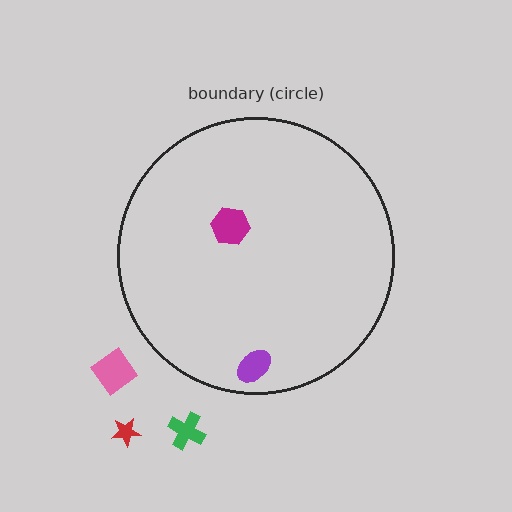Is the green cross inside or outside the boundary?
Outside.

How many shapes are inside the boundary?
2 inside, 3 outside.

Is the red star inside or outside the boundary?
Outside.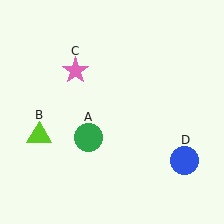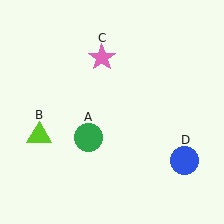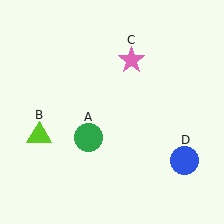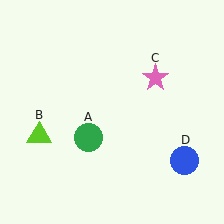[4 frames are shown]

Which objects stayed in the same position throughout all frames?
Green circle (object A) and lime triangle (object B) and blue circle (object D) remained stationary.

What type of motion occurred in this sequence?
The pink star (object C) rotated clockwise around the center of the scene.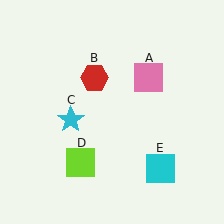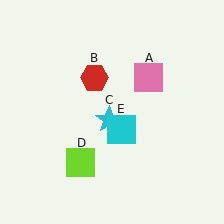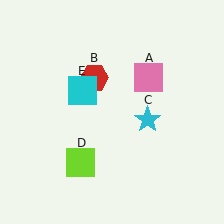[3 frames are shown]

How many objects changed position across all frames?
2 objects changed position: cyan star (object C), cyan square (object E).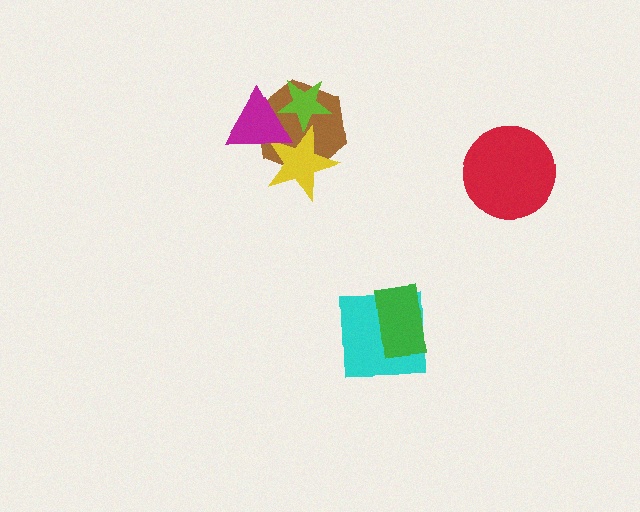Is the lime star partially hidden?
Yes, it is partially covered by another shape.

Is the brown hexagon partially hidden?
Yes, it is partially covered by another shape.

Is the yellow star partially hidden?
Yes, it is partially covered by another shape.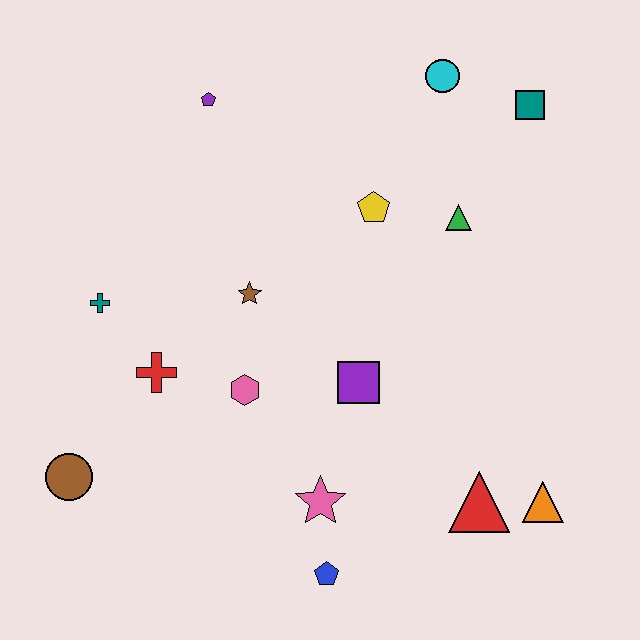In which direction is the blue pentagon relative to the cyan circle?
The blue pentagon is below the cyan circle.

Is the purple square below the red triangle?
No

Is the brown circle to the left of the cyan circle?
Yes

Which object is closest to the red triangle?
The orange triangle is closest to the red triangle.